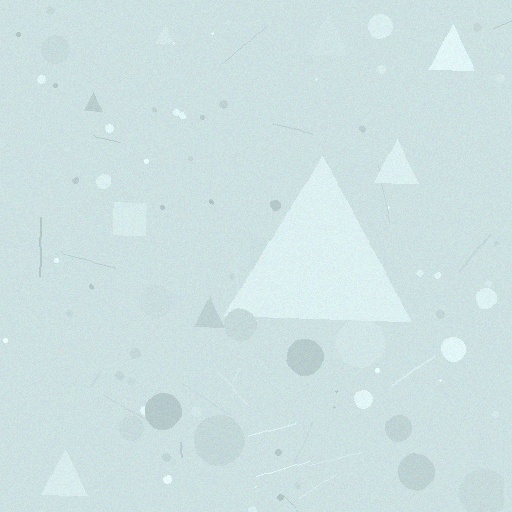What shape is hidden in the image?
A triangle is hidden in the image.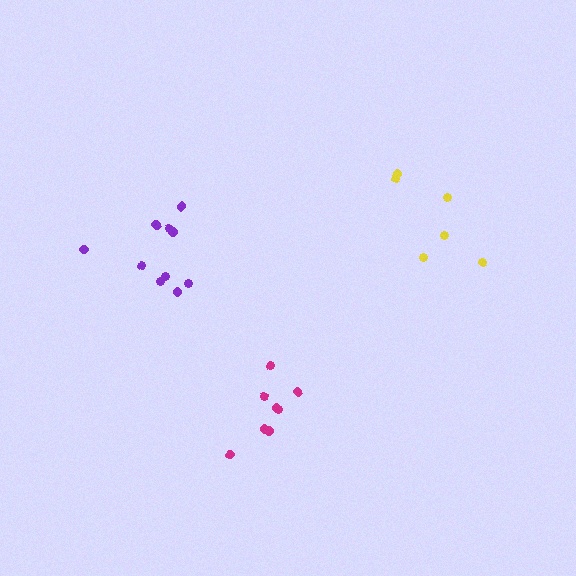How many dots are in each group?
Group 1: 8 dots, Group 2: 6 dots, Group 3: 10 dots (24 total).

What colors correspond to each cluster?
The clusters are colored: magenta, yellow, purple.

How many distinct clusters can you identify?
There are 3 distinct clusters.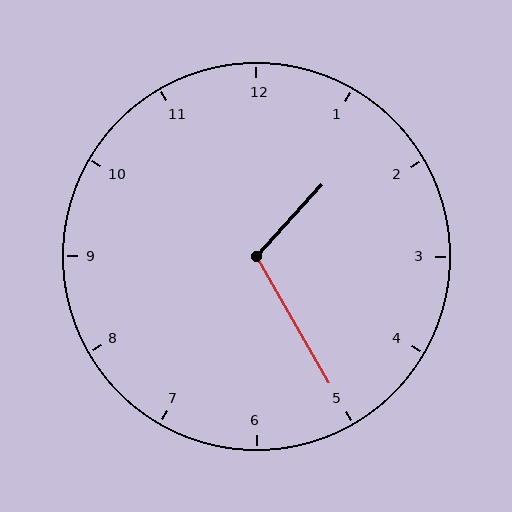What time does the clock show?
1:25.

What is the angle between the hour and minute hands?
Approximately 108 degrees.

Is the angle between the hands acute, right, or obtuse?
It is obtuse.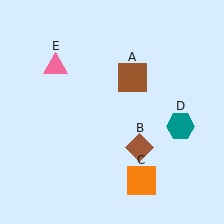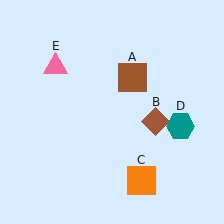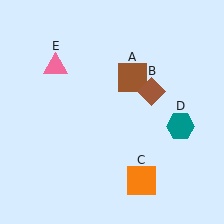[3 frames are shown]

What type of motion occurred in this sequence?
The brown diamond (object B) rotated counterclockwise around the center of the scene.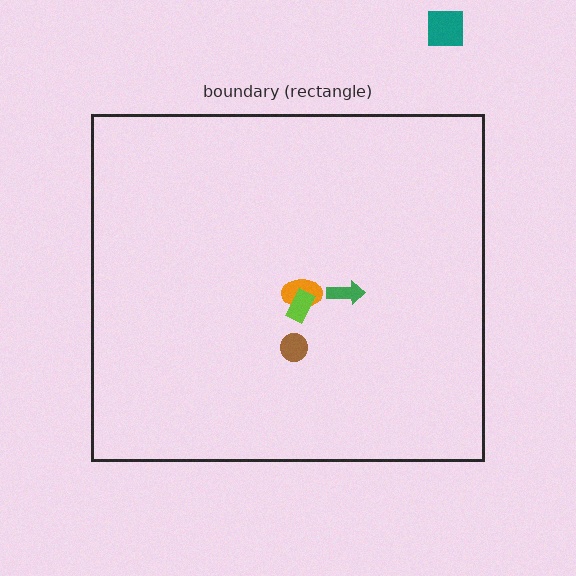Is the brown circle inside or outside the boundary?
Inside.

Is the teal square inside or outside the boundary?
Outside.